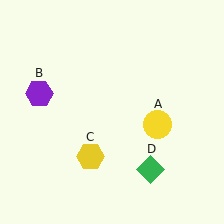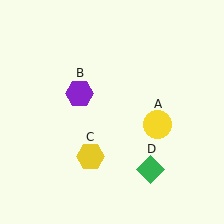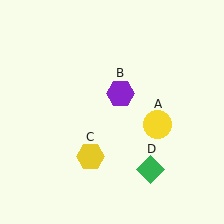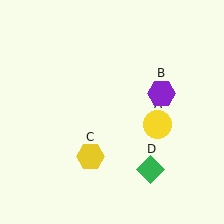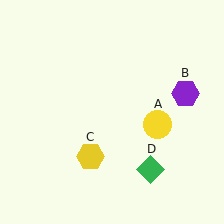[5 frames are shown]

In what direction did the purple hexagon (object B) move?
The purple hexagon (object B) moved right.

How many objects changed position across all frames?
1 object changed position: purple hexagon (object B).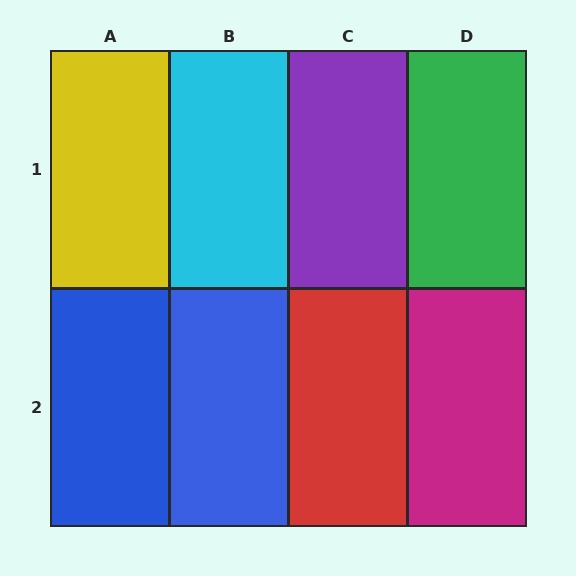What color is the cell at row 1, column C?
Purple.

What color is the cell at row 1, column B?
Cyan.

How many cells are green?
1 cell is green.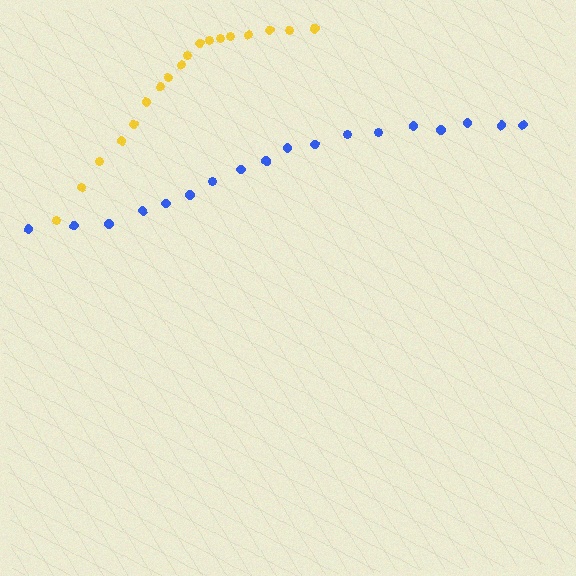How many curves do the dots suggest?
There are 2 distinct paths.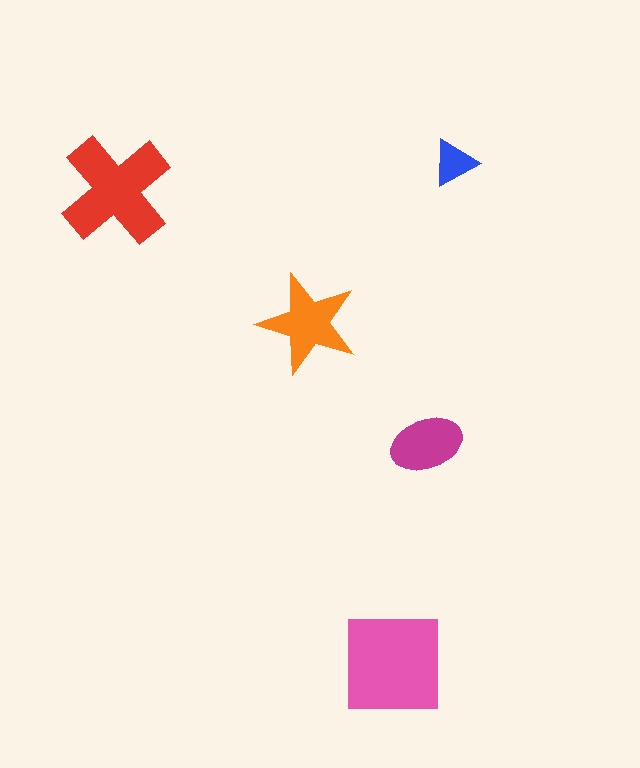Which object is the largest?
The pink square.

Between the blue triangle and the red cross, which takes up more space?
The red cross.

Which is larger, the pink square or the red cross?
The pink square.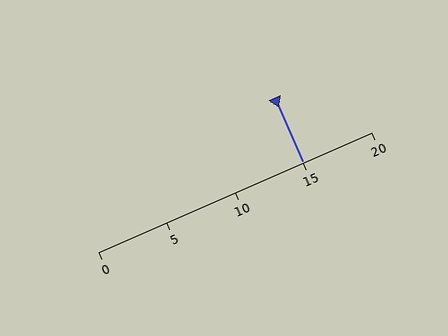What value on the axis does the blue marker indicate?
The marker indicates approximately 15.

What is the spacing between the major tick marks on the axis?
The major ticks are spaced 5 apart.